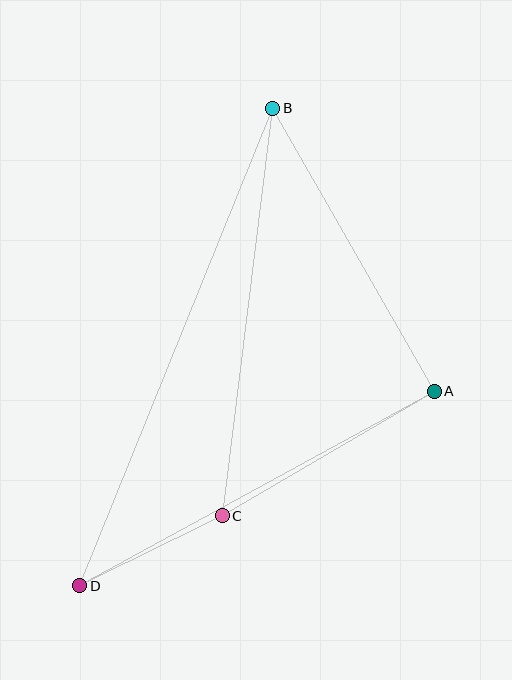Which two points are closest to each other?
Points C and D are closest to each other.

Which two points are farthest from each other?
Points B and D are farthest from each other.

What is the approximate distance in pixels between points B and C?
The distance between B and C is approximately 410 pixels.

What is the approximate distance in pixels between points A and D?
The distance between A and D is approximately 404 pixels.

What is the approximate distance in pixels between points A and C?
The distance between A and C is approximately 246 pixels.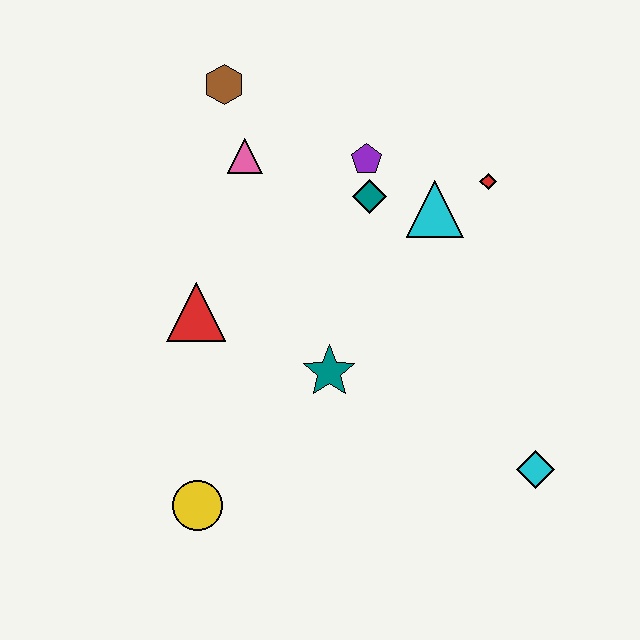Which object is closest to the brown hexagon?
The pink triangle is closest to the brown hexagon.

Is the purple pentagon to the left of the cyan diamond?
Yes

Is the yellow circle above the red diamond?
No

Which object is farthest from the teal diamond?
The yellow circle is farthest from the teal diamond.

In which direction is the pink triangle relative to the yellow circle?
The pink triangle is above the yellow circle.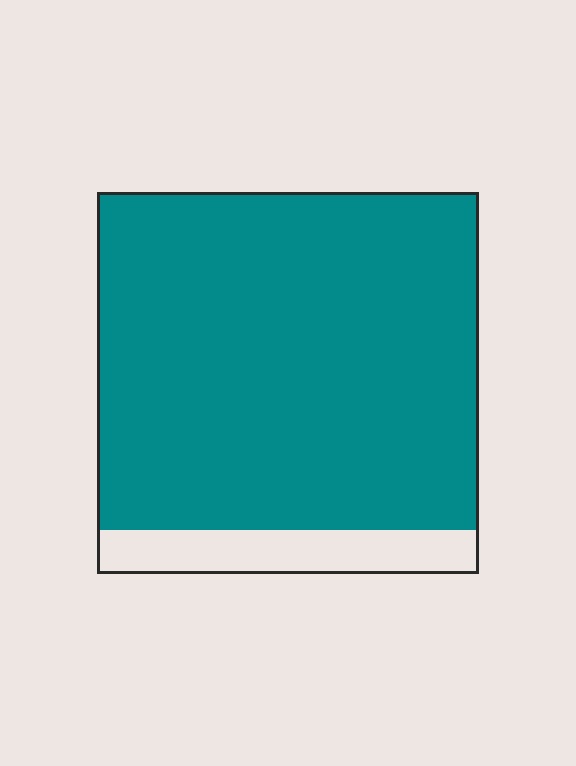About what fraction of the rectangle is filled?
About seven eighths (7/8).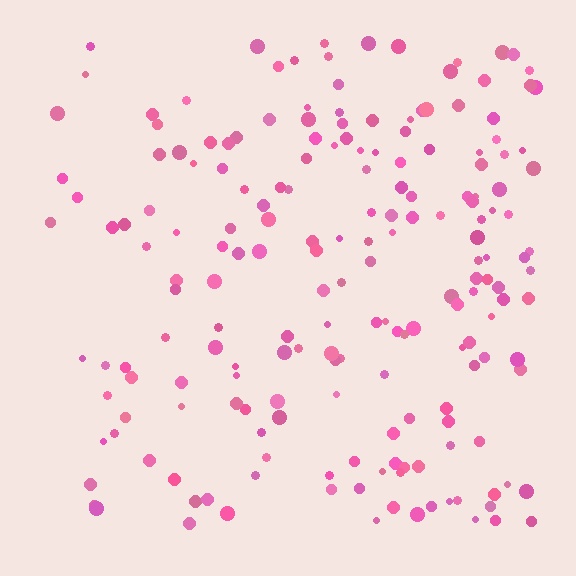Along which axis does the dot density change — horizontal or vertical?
Horizontal.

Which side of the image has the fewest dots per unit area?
The left.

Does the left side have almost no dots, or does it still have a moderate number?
Still a moderate number, just noticeably fewer than the right.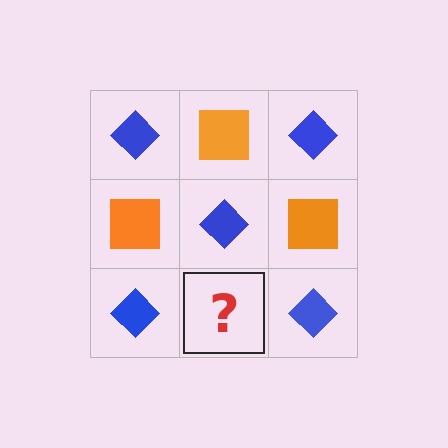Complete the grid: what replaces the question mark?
The question mark should be replaced with an orange square.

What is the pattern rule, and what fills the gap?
The rule is that it alternates blue diamond and orange square in a checkerboard pattern. The gap should be filled with an orange square.